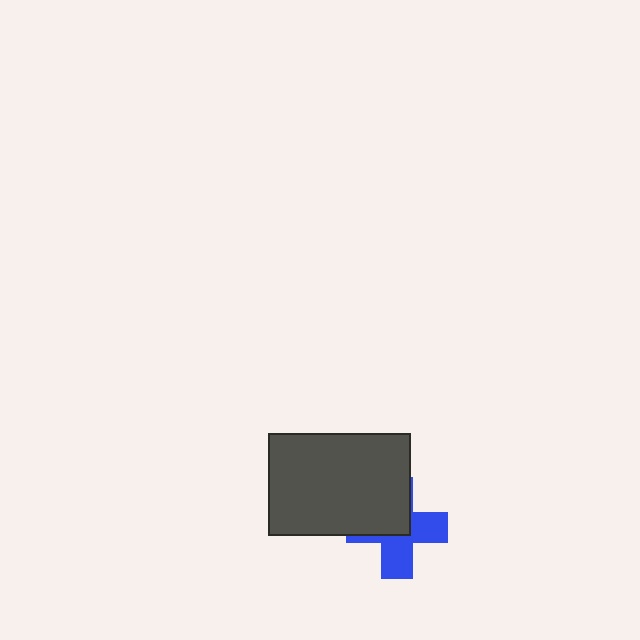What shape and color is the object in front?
The object in front is a dark gray rectangle.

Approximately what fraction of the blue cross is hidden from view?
Roughly 47% of the blue cross is hidden behind the dark gray rectangle.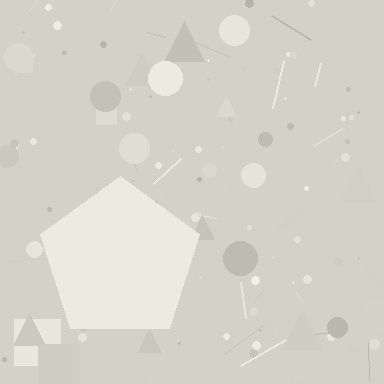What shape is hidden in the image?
A pentagon is hidden in the image.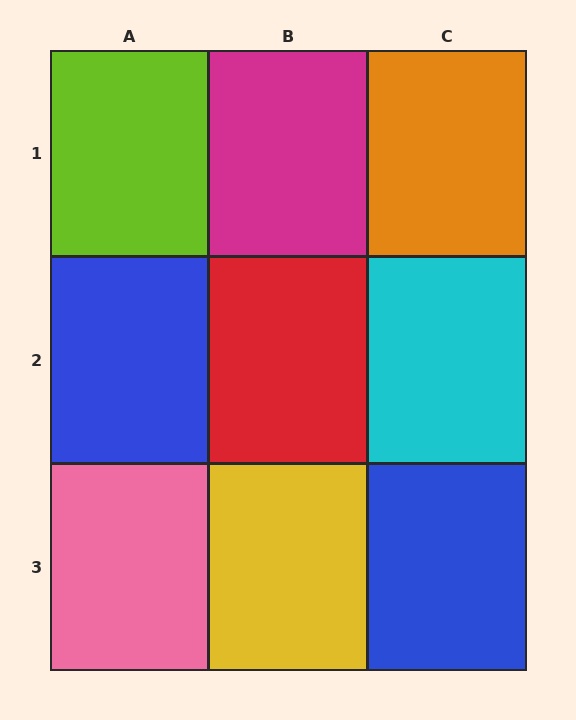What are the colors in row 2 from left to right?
Blue, red, cyan.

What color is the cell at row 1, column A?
Lime.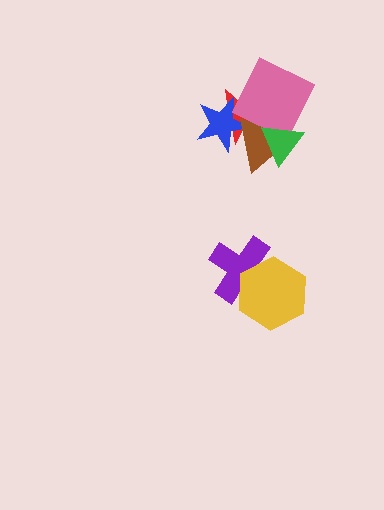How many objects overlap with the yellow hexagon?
1 object overlaps with the yellow hexagon.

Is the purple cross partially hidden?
Yes, it is partially covered by another shape.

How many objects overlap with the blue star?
3 objects overlap with the blue star.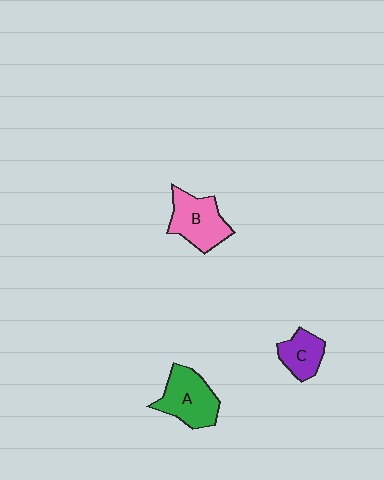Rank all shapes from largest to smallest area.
From largest to smallest: A (green), B (pink), C (purple).